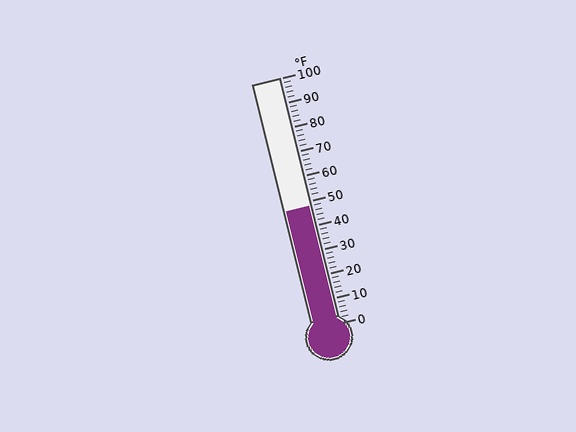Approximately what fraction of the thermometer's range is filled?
The thermometer is filled to approximately 50% of its range.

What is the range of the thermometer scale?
The thermometer scale ranges from 0°F to 100°F.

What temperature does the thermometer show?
The thermometer shows approximately 48°F.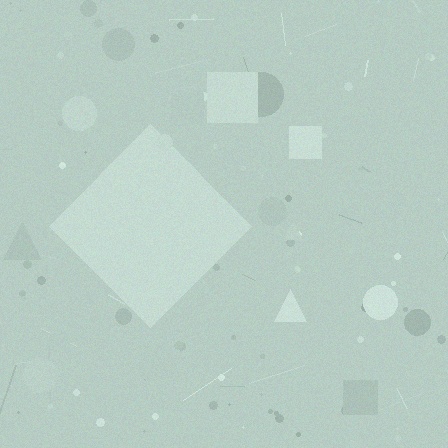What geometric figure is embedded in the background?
A diamond is embedded in the background.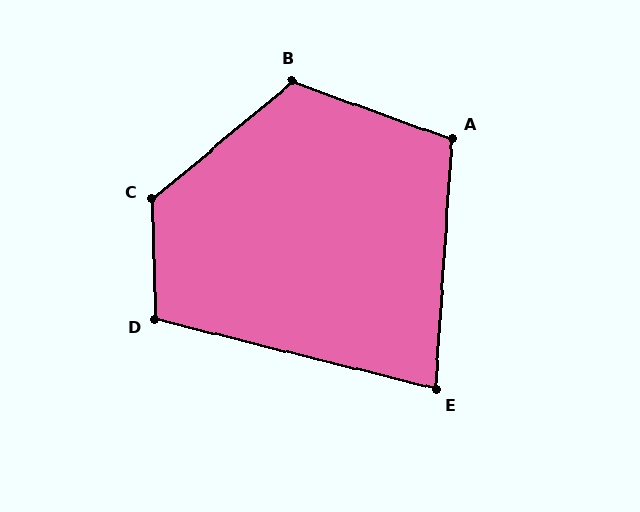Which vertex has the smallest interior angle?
E, at approximately 80 degrees.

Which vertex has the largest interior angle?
C, at approximately 129 degrees.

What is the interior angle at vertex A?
Approximately 106 degrees (obtuse).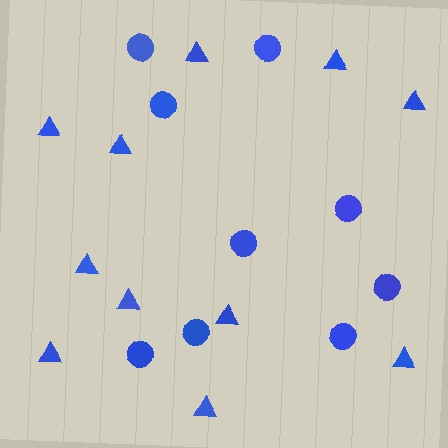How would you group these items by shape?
There are 2 groups: one group of triangles (11) and one group of circles (9).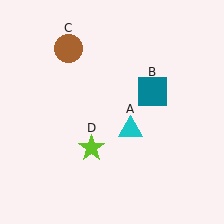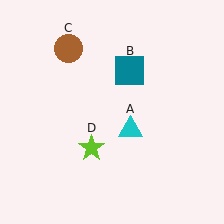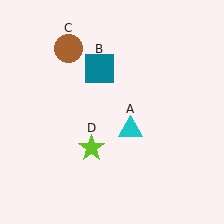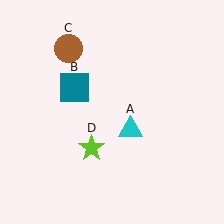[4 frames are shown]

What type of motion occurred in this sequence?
The teal square (object B) rotated counterclockwise around the center of the scene.